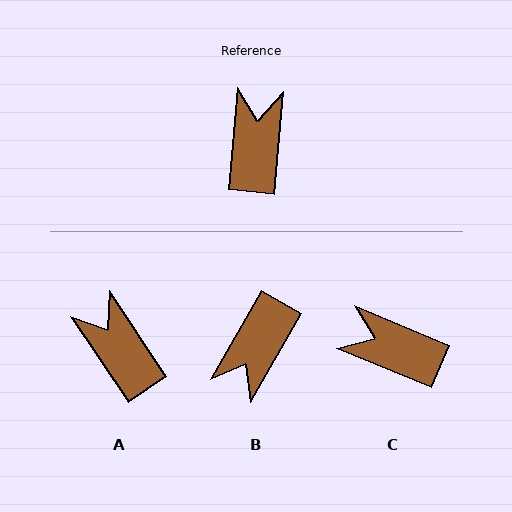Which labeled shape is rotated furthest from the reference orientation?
B, about 155 degrees away.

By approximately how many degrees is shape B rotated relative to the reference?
Approximately 155 degrees counter-clockwise.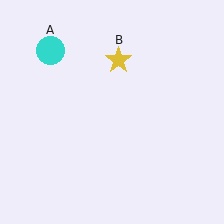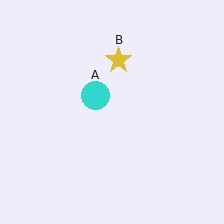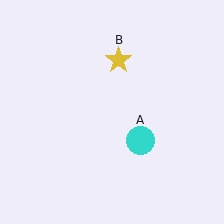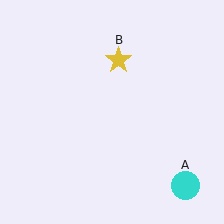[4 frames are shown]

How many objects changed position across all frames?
1 object changed position: cyan circle (object A).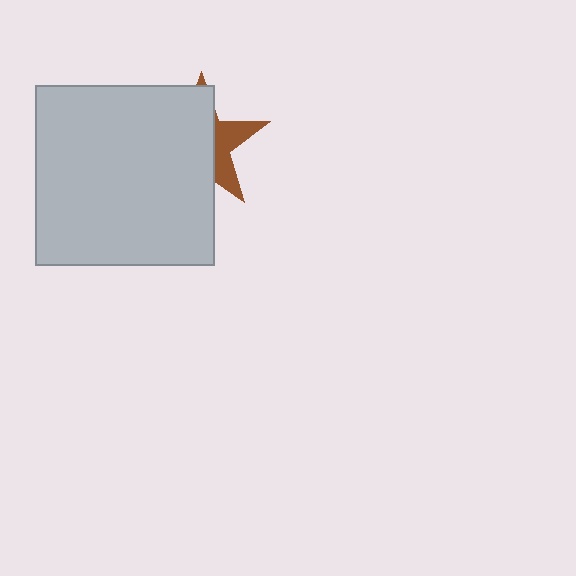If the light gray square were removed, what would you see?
You would see the complete brown star.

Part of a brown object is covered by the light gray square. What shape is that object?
It is a star.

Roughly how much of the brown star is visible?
A small part of it is visible (roughly 32%).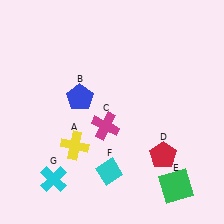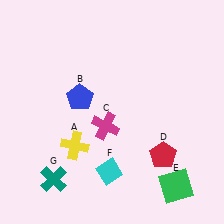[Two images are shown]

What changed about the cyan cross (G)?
In Image 1, G is cyan. In Image 2, it changed to teal.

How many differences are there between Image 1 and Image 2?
There is 1 difference between the two images.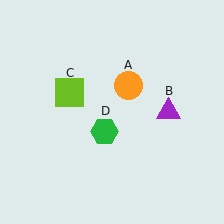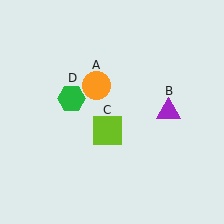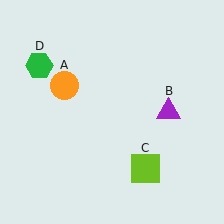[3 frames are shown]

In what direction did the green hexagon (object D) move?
The green hexagon (object D) moved up and to the left.